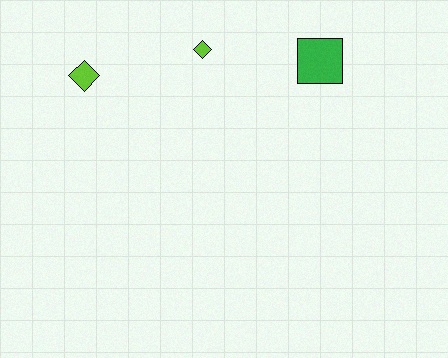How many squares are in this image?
There is 1 square.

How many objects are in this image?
There are 3 objects.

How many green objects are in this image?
There is 1 green object.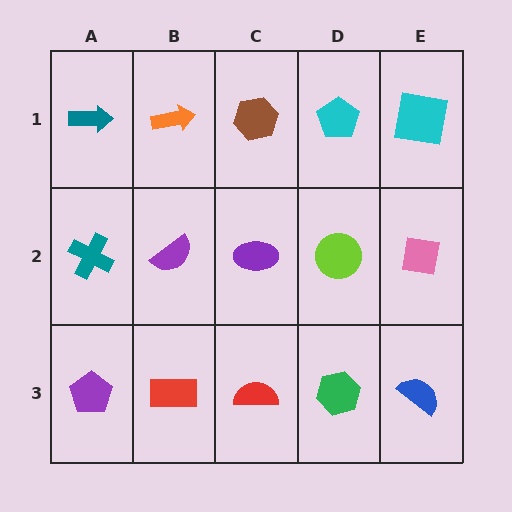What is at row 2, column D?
A lime circle.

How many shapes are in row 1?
5 shapes.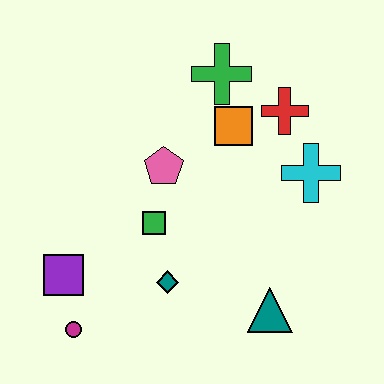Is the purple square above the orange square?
No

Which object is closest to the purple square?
The magenta circle is closest to the purple square.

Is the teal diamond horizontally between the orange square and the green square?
Yes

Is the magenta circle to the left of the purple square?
No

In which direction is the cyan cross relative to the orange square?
The cyan cross is to the right of the orange square.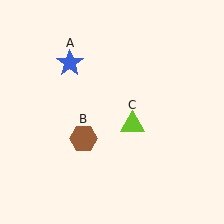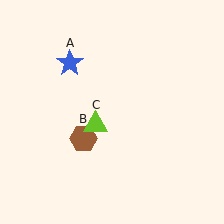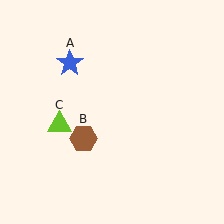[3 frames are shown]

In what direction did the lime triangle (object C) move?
The lime triangle (object C) moved left.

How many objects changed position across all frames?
1 object changed position: lime triangle (object C).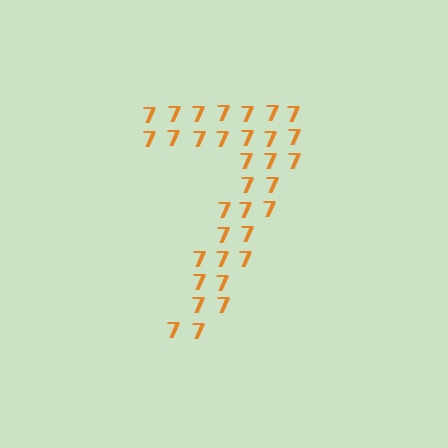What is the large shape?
The large shape is the digit 7.